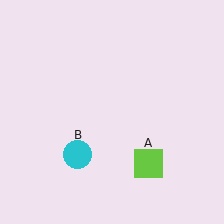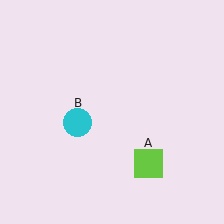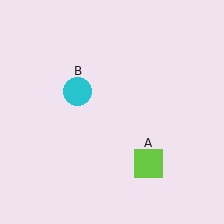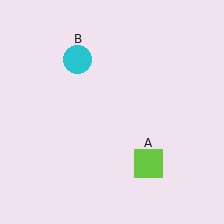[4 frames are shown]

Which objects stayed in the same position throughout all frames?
Lime square (object A) remained stationary.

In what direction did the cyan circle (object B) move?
The cyan circle (object B) moved up.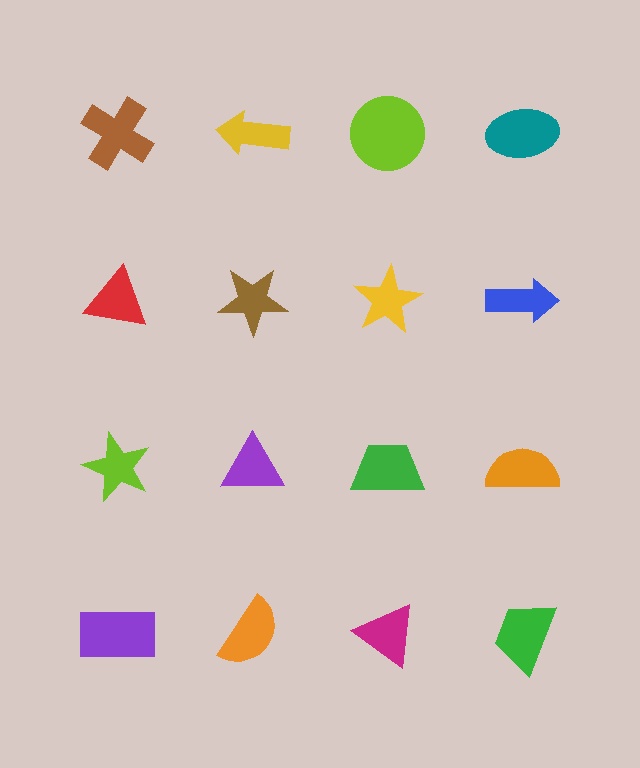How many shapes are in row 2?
4 shapes.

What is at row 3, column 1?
A lime star.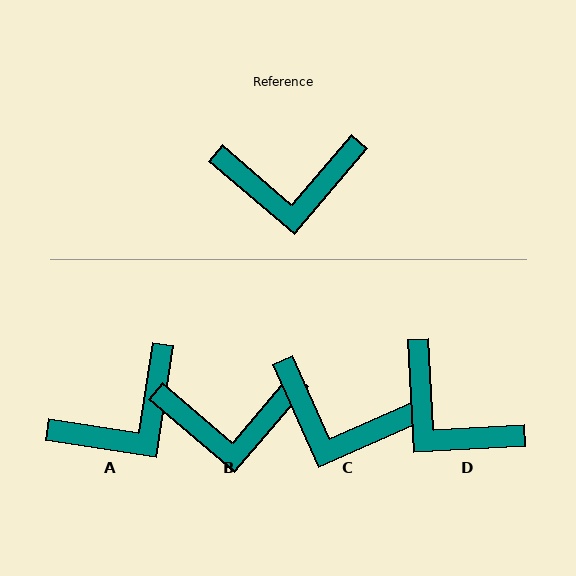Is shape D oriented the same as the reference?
No, it is off by about 46 degrees.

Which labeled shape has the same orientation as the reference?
B.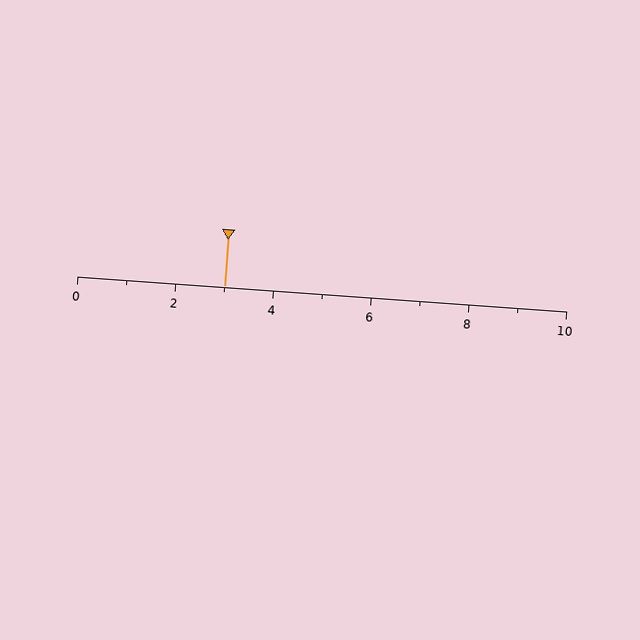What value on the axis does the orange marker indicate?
The marker indicates approximately 3.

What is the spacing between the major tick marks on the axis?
The major ticks are spaced 2 apart.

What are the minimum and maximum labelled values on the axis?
The axis runs from 0 to 10.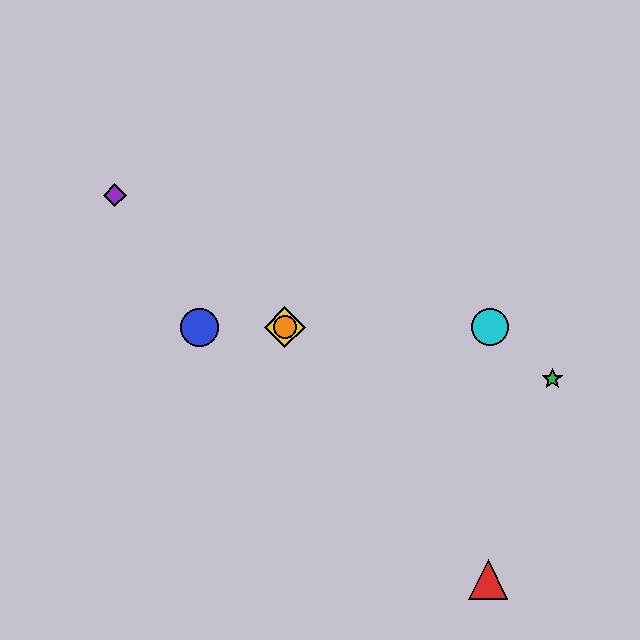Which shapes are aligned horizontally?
The blue circle, the yellow diamond, the orange circle, the cyan circle are aligned horizontally.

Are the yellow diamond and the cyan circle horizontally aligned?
Yes, both are at y≈327.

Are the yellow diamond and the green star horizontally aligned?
No, the yellow diamond is at y≈327 and the green star is at y≈379.